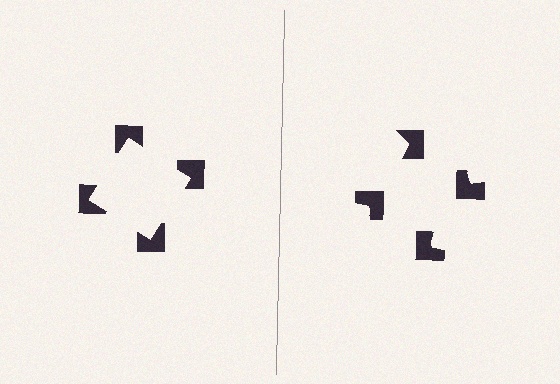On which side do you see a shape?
An illusory square appears on the left side. On the right side the wedge cuts are rotated, so no coherent shape forms.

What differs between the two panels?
The notched squares are positioned identically on both sides; only the wedge orientations differ. On the left they align to a square; on the right they are misaligned.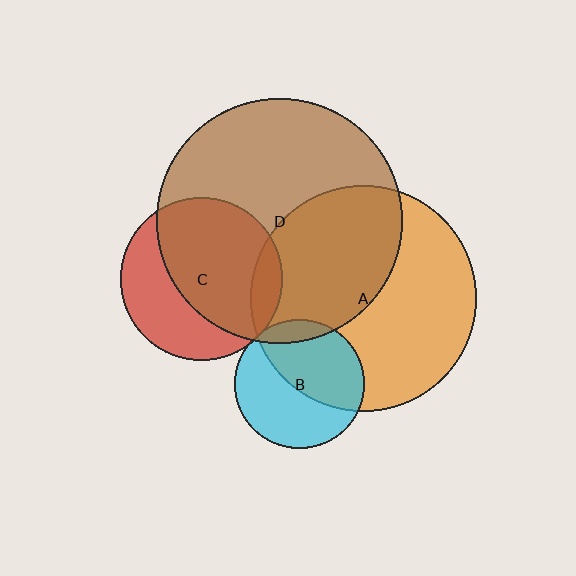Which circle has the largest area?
Circle D (brown).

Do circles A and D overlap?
Yes.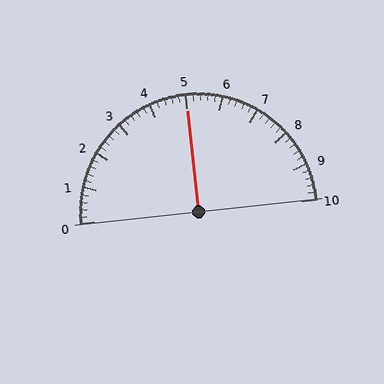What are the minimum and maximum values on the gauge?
The gauge ranges from 0 to 10.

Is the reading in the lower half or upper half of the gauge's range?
The reading is in the upper half of the range (0 to 10).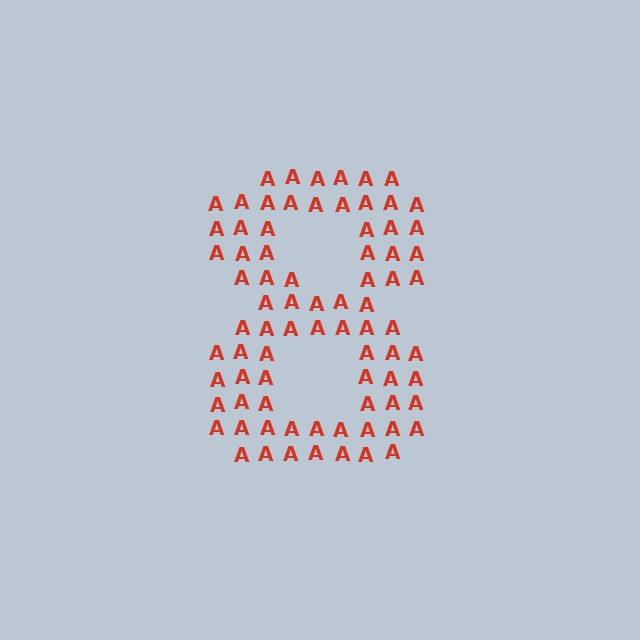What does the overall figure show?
The overall figure shows the digit 8.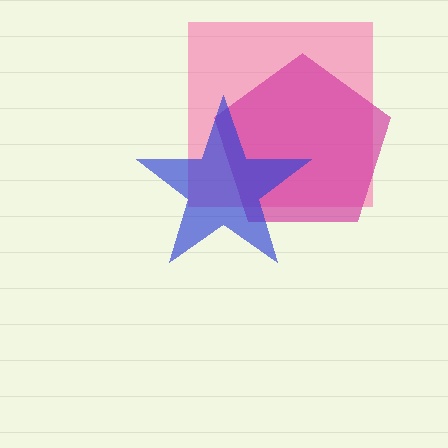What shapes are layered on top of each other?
The layered shapes are: a pink square, a magenta pentagon, a blue star.